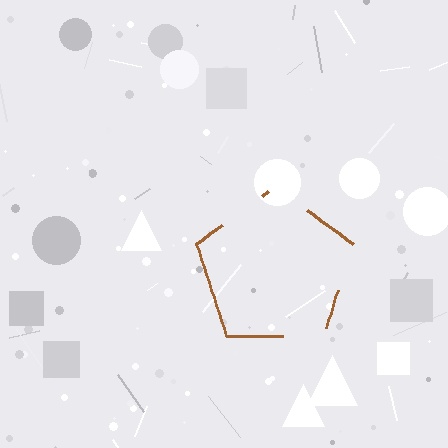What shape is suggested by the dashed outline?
The dashed outline suggests a pentagon.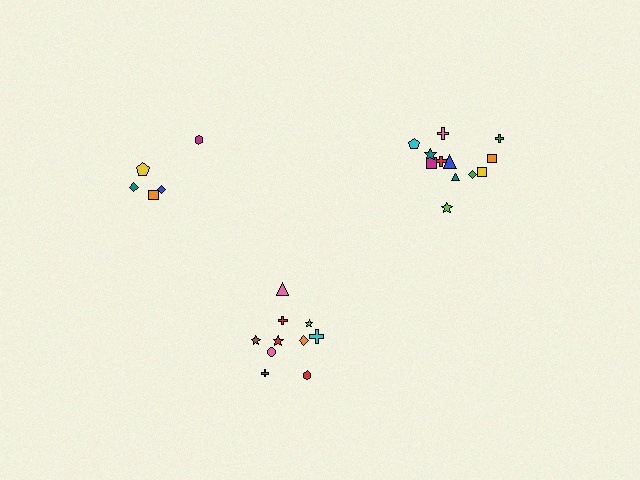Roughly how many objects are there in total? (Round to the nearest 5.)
Roughly 25 objects in total.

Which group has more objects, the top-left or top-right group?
The top-right group.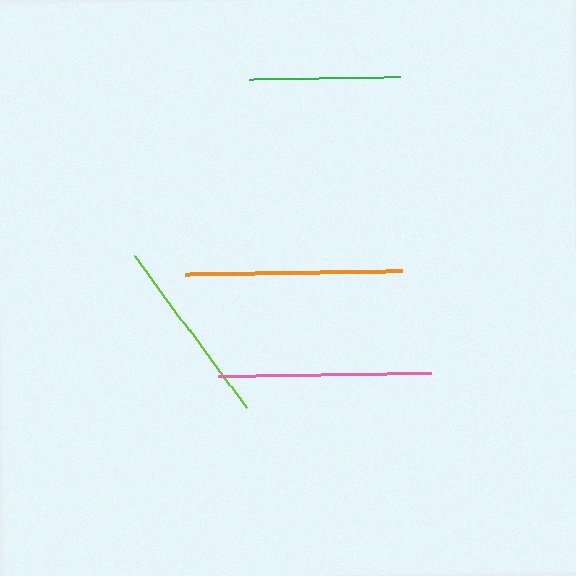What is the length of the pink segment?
The pink segment is approximately 213 pixels long.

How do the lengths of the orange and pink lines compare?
The orange and pink lines are approximately the same length.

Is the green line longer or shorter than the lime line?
The lime line is longer than the green line.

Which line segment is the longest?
The orange line is the longest at approximately 217 pixels.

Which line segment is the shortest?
The green line is the shortest at approximately 151 pixels.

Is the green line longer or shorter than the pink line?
The pink line is longer than the green line.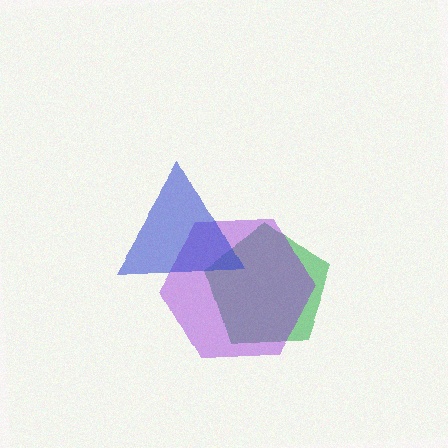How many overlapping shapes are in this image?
There are 3 overlapping shapes in the image.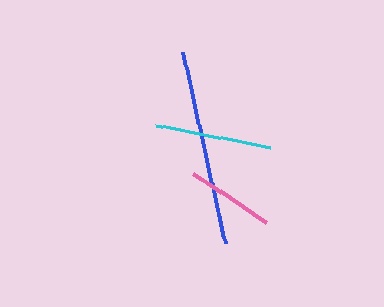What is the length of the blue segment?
The blue segment is approximately 196 pixels long.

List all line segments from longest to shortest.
From longest to shortest: blue, cyan, pink.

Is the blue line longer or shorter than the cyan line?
The blue line is longer than the cyan line.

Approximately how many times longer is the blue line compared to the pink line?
The blue line is approximately 2.2 times the length of the pink line.